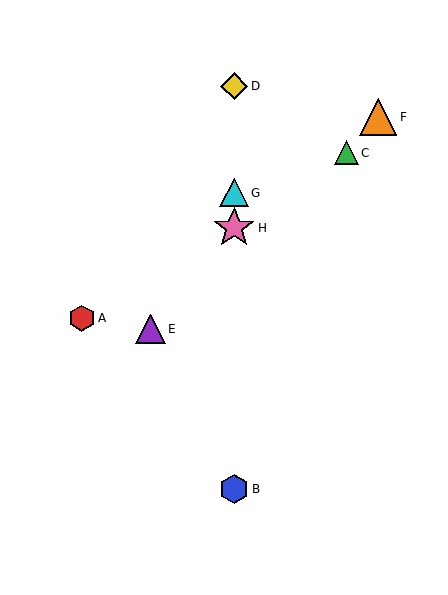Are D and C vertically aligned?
No, D is at x≈234 and C is at x≈347.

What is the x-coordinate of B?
Object B is at x≈234.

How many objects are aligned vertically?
4 objects (B, D, G, H) are aligned vertically.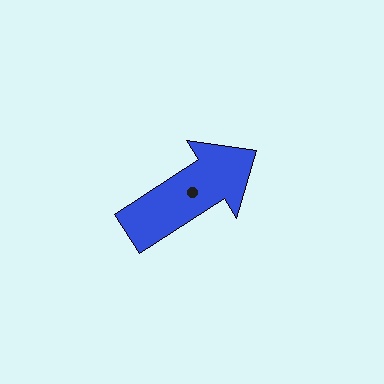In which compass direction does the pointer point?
Northeast.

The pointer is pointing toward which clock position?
Roughly 2 o'clock.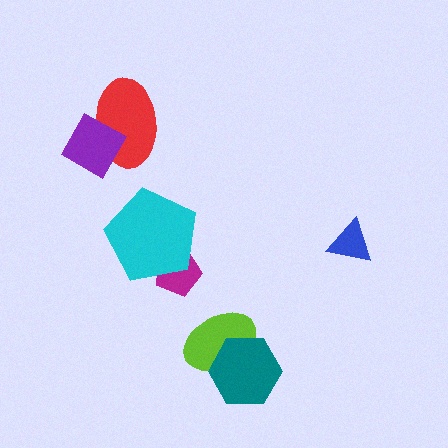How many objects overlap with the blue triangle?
0 objects overlap with the blue triangle.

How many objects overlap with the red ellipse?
1 object overlaps with the red ellipse.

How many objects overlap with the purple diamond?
1 object overlaps with the purple diamond.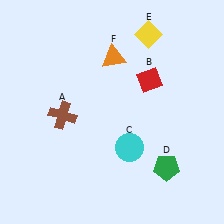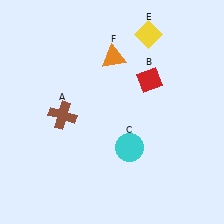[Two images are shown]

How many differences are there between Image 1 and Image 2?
There is 1 difference between the two images.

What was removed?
The green pentagon (D) was removed in Image 2.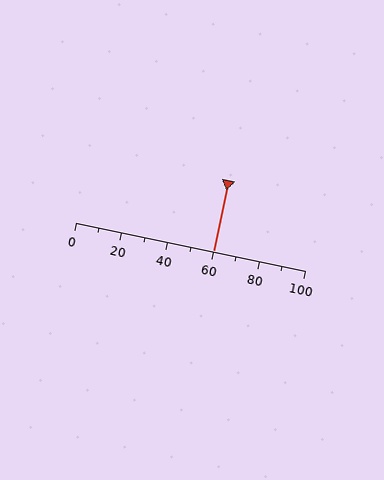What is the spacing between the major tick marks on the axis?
The major ticks are spaced 20 apart.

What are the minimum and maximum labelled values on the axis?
The axis runs from 0 to 100.